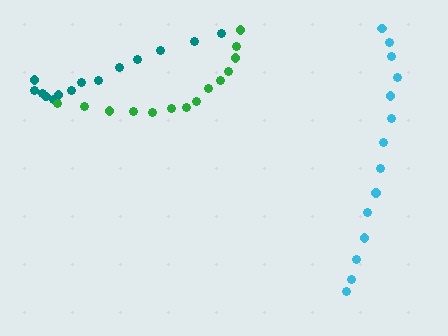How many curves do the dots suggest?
There are 3 distinct paths.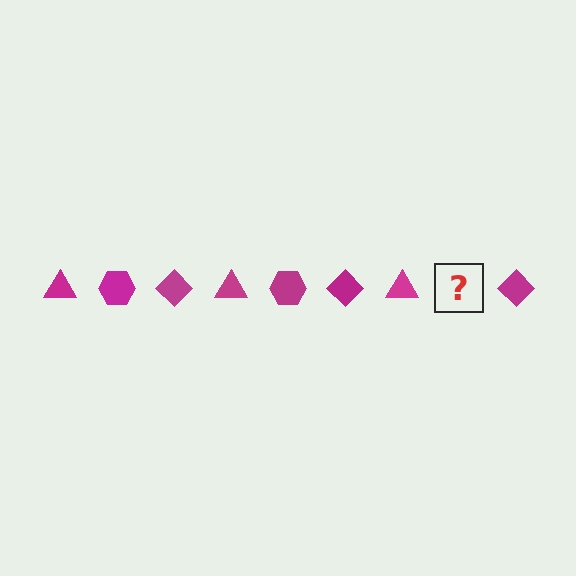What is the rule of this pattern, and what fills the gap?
The rule is that the pattern cycles through triangle, hexagon, diamond shapes in magenta. The gap should be filled with a magenta hexagon.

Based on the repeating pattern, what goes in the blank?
The blank should be a magenta hexagon.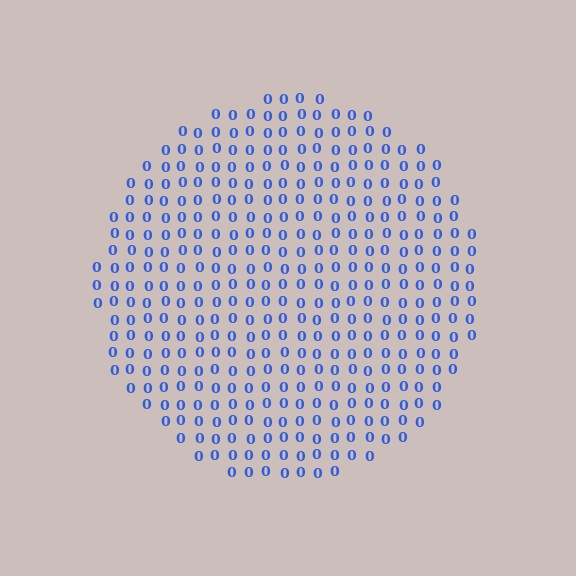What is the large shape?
The large shape is a circle.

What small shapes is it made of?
It is made of small digit 0's.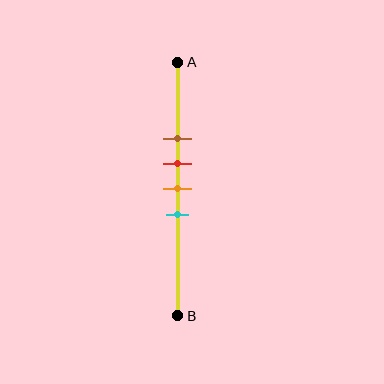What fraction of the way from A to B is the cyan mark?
The cyan mark is approximately 60% (0.6) of the way from A to B.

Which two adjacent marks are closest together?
The red and orange marks are the closest adjacent pair.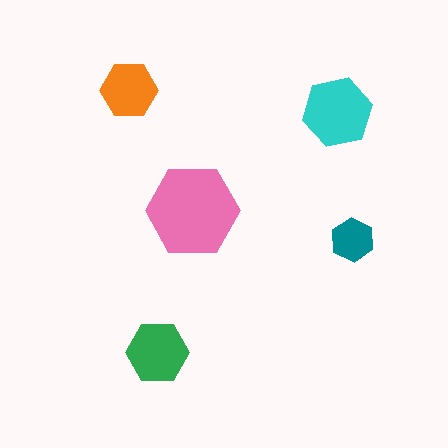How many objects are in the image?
There are 5 objects in the image.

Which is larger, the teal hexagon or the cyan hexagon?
The cyan one.